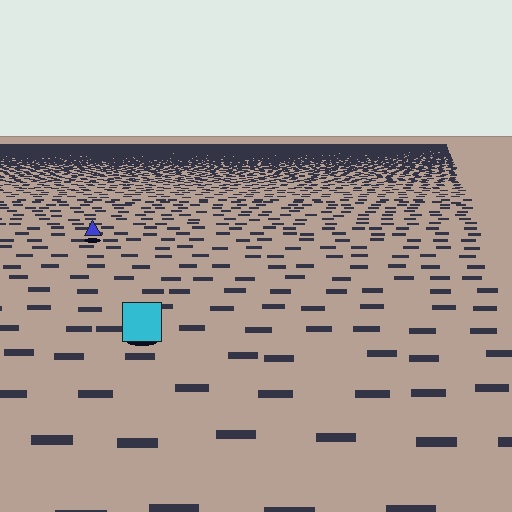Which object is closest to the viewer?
The cyan square is closest. The texture marks near it are larger and more spread out.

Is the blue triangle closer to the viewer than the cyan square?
No. The cyan square is closer — you can tell from the texture gradient: the ground texture is coarser near it.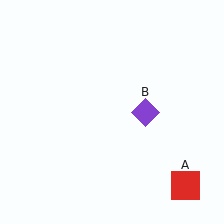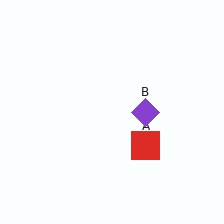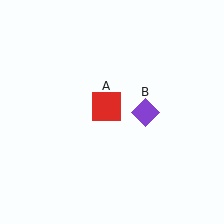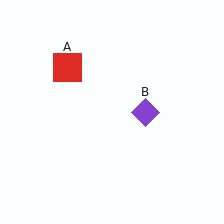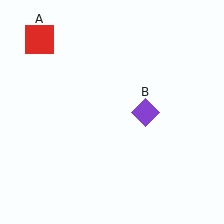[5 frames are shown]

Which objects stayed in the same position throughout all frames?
Purple diamond (object B) remained stationary.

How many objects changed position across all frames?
1 object changed position: red square (object A).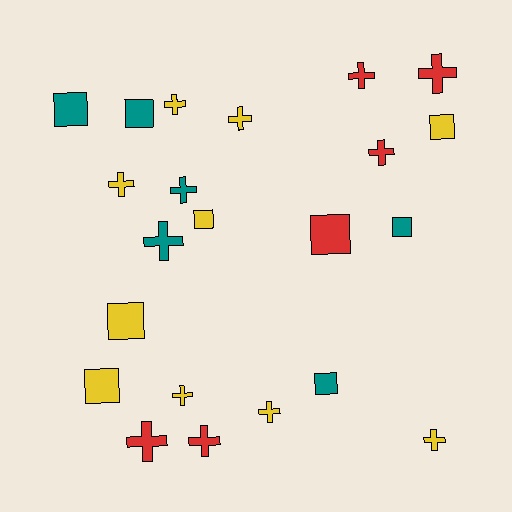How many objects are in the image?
There are 22 objects.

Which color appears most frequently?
Yellow, with 10 objects.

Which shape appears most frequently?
Cross, with 13 objects.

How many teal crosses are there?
There are 2 teal crosses.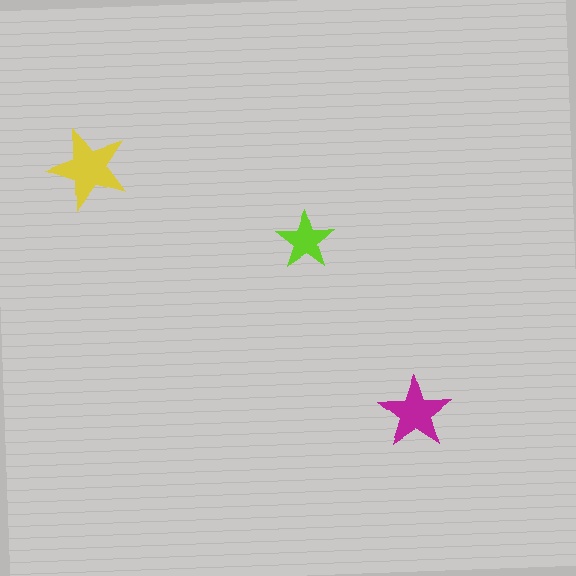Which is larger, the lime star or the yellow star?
The yellow one.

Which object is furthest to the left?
The yellow star is leftmost.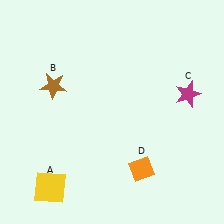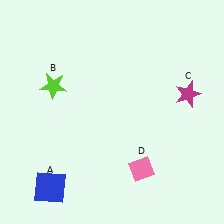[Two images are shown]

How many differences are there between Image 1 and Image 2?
There are 3 differences between the two images.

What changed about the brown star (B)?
In Image 1, B is brown. In Image 2, it changed to lime.